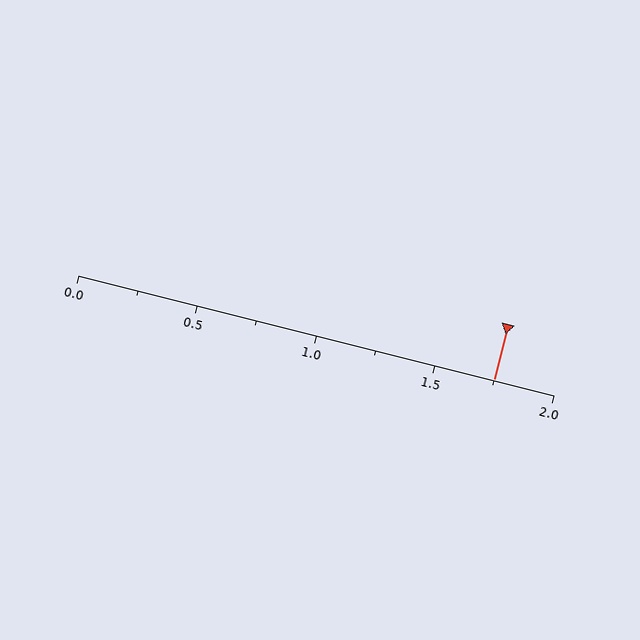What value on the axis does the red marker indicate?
The marker indicates approximately 1.75.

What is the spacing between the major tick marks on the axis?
The major ticks are spaced 0.5 apart.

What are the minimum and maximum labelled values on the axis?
The axis runs from 0.0 to 2.0.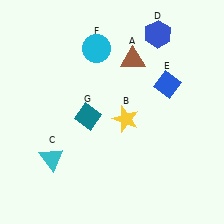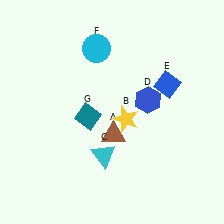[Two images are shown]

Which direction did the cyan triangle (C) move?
The cyan triangle (C) moved right.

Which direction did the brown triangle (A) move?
The brown triangle (A) moved down.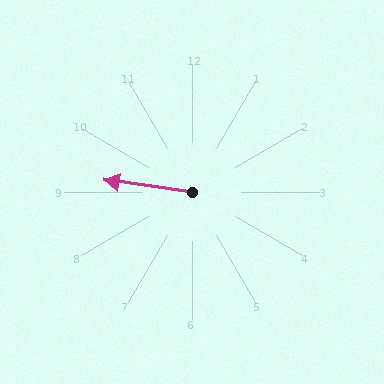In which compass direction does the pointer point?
West.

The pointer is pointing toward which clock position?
Roughly 9 o'clock.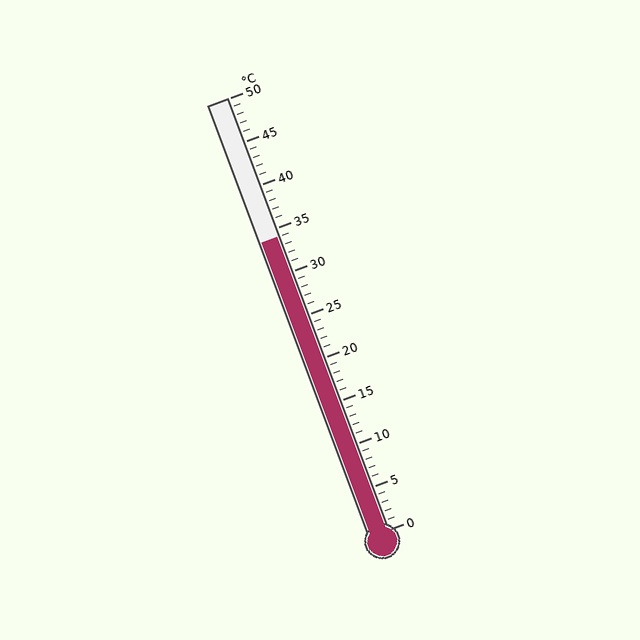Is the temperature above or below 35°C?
The temperature is below 35°C.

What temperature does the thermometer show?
The thermometer shows approximately 34°C.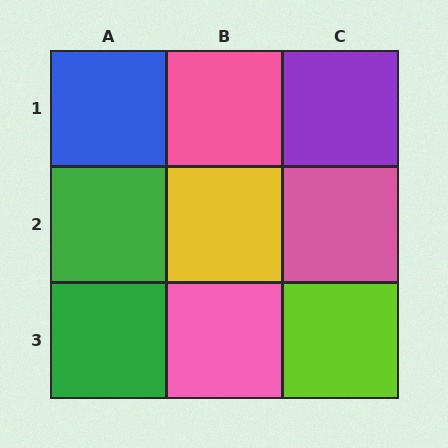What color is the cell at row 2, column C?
Pink.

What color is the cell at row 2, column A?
Green.